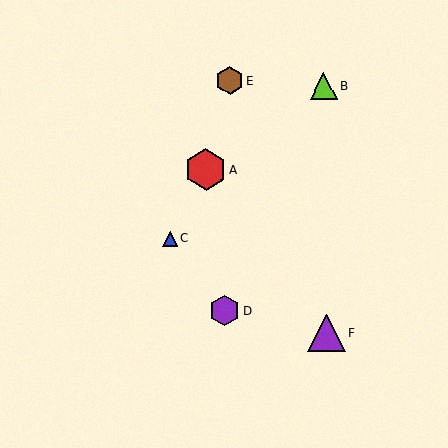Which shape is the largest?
The red hexagon (labeled A) is the largest.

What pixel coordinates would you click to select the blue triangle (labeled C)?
Click at (170, 239) to select the blue triangle C.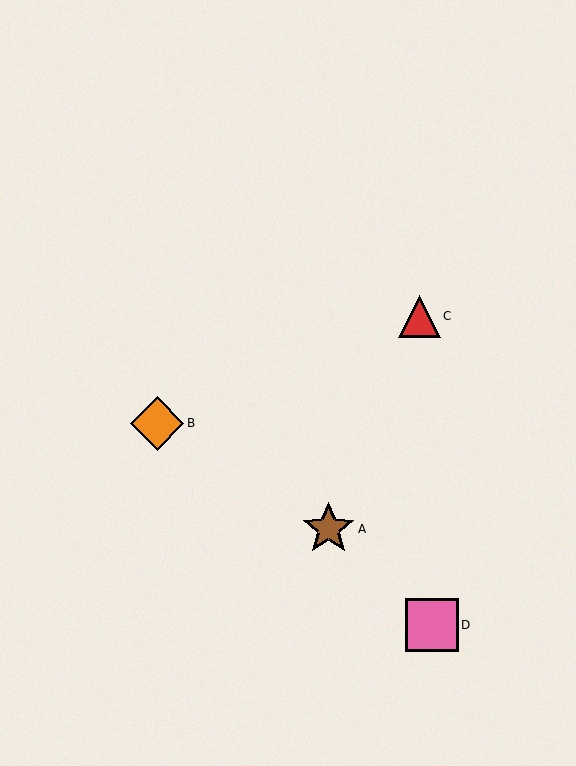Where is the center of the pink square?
The center of the pink square is at (432, 625).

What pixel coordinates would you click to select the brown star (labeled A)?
Click at (328, 529) to select the brown star A.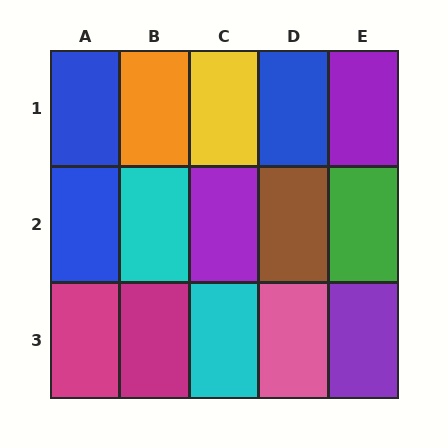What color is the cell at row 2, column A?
Blue.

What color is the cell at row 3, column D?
Pink.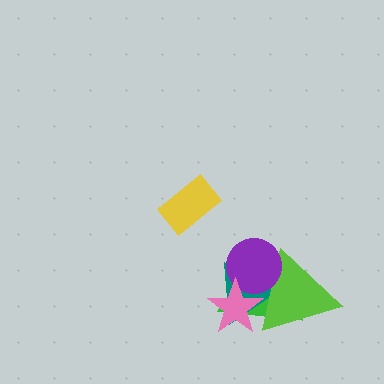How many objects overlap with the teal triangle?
4 objects overlap with the teal triangle.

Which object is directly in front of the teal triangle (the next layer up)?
The lime triangle is directly in front of the teal triangle.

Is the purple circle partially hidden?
Yes, it is partially covered by another shape.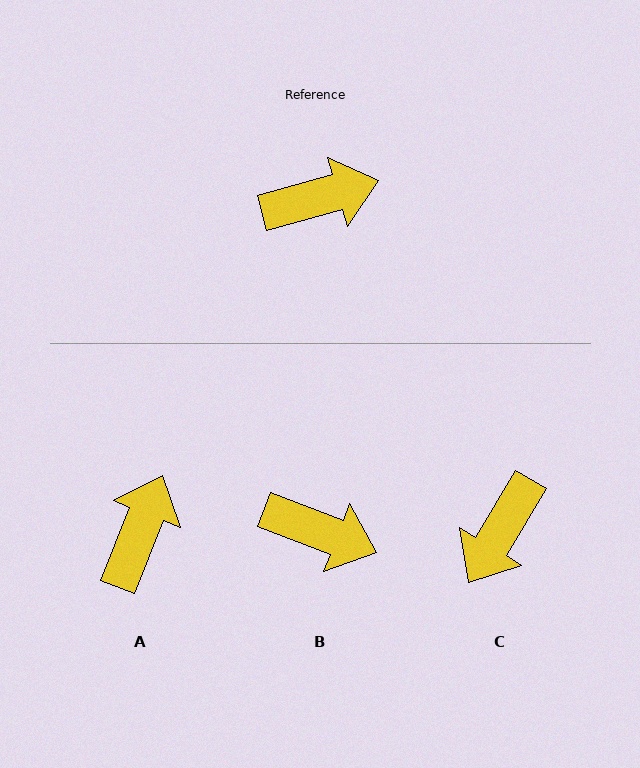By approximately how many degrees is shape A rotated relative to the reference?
Approximately 53 degrees counter-clockwise.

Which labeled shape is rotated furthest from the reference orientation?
C, about 137 degrees away.